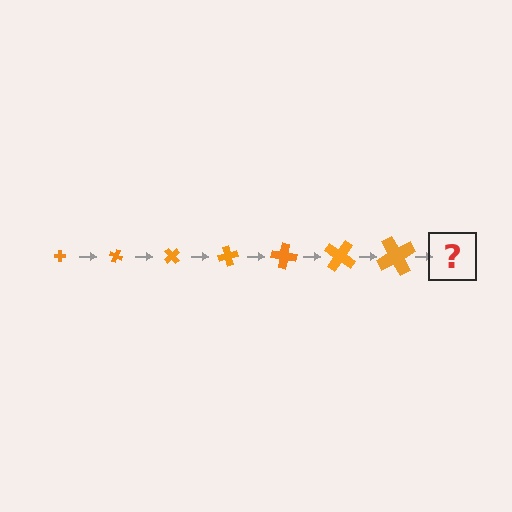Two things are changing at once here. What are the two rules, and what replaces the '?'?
The two rules are that the cross grows larger each step and it rotates 25 degrees each step. The '?' should be a cross, larger than the previous one and rotated 175 degrees from the start.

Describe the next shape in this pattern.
It should be a cross, larger than the previous one and rotated 175 degrees from the start.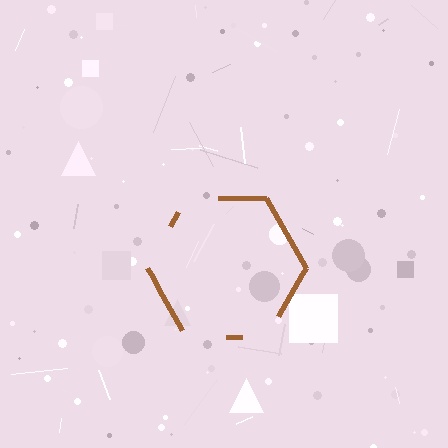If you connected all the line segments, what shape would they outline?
They would outline a hexagon.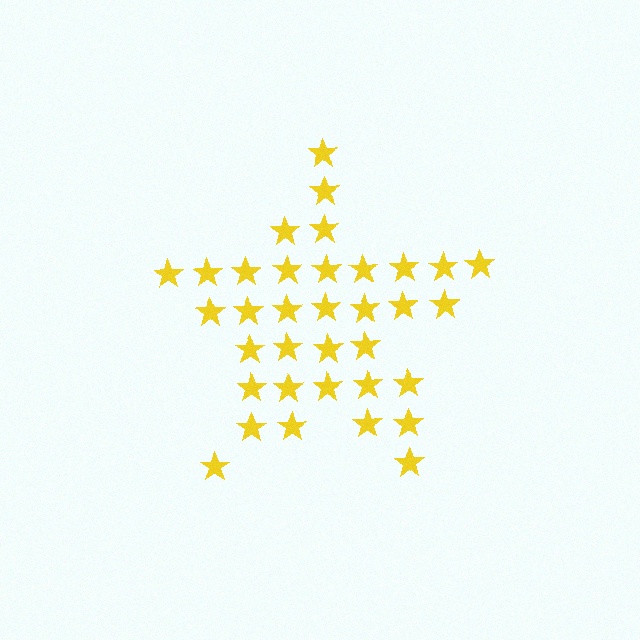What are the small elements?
The small elements are stars.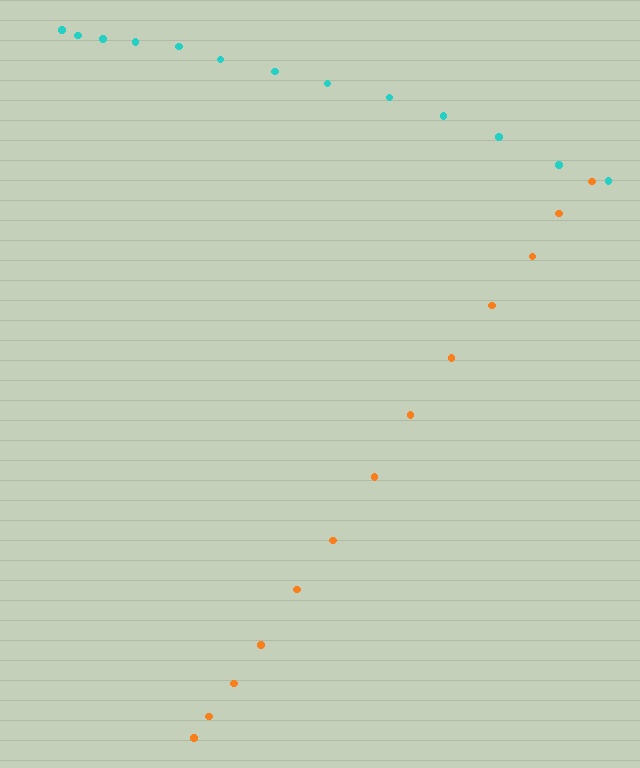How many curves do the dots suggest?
There are 2 distinct paths.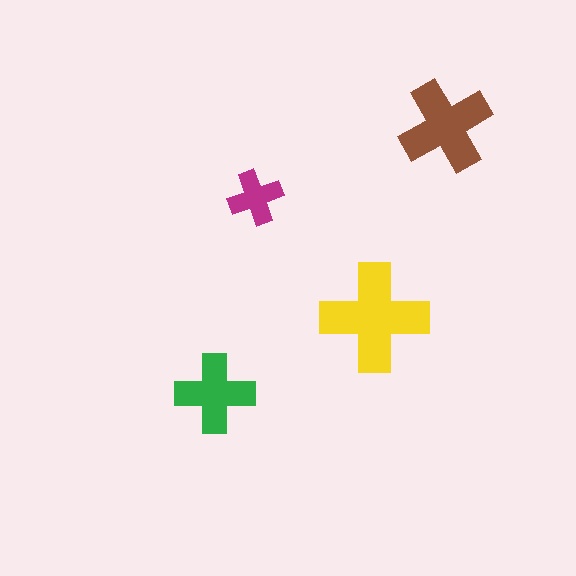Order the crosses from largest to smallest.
the yellow one, the brown one, the green one, the magenta one.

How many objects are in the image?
There are 4 objects in the image.